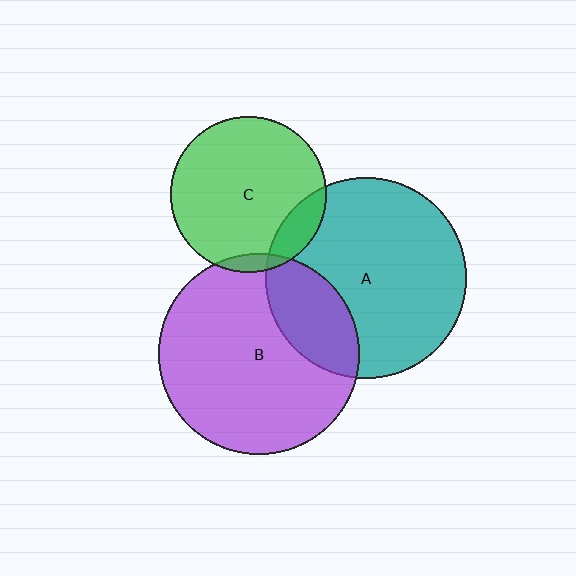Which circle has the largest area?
Circle B (purple).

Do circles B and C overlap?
Yes.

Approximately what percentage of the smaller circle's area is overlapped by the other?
Approximately 5%.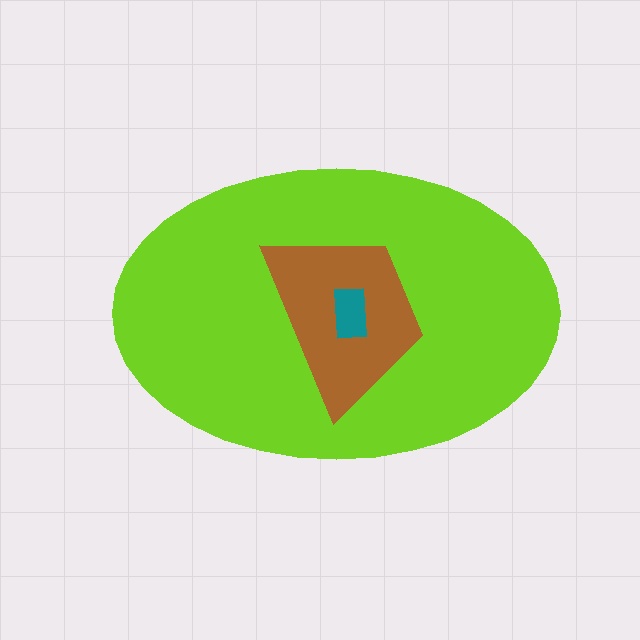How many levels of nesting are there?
3.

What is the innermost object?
The teal rectangle.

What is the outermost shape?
The lime ellipse.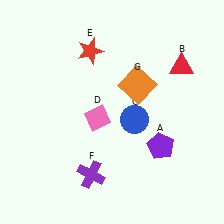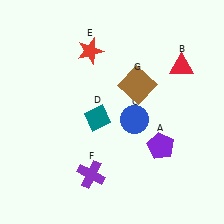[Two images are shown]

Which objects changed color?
D changed from pink to teal. G changed from orange to brown.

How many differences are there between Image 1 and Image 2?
There are 2 differences between the two images.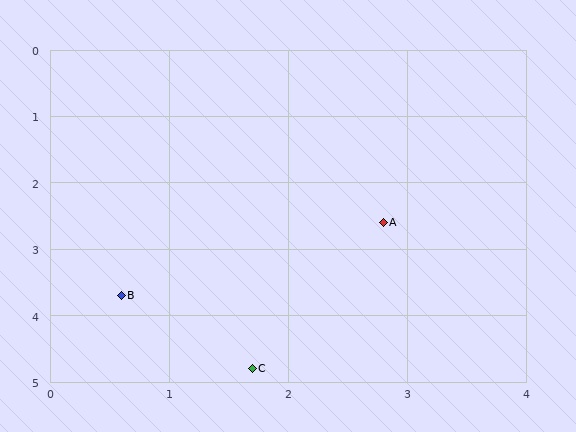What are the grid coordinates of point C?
Point C is at approximately (1.7, 4.8).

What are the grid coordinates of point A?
Point A is at approximately (2.8, 2.6).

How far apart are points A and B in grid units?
Points A and B are about 2.5 grid units apart.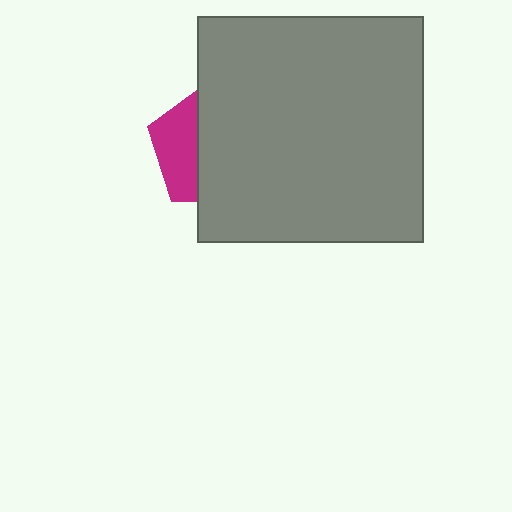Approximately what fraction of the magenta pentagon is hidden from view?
Roughly 65% of the magenta pentagon is hidden behind the gray square.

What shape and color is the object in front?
The object in front is a gray square.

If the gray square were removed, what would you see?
You would see the complete magenta pentagon.